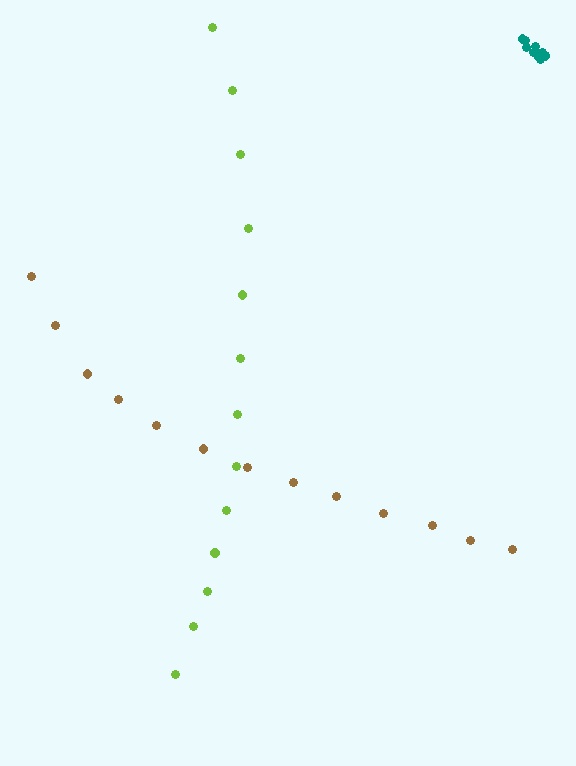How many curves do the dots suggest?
There are 3 distinct paths.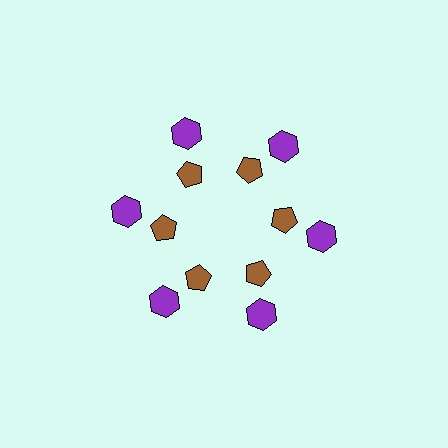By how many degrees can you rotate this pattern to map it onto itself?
The pattern maps onto itself every 60 degrees of rotation.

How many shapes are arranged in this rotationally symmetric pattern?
There are 12 shapes, arranged in 6 groups of 2.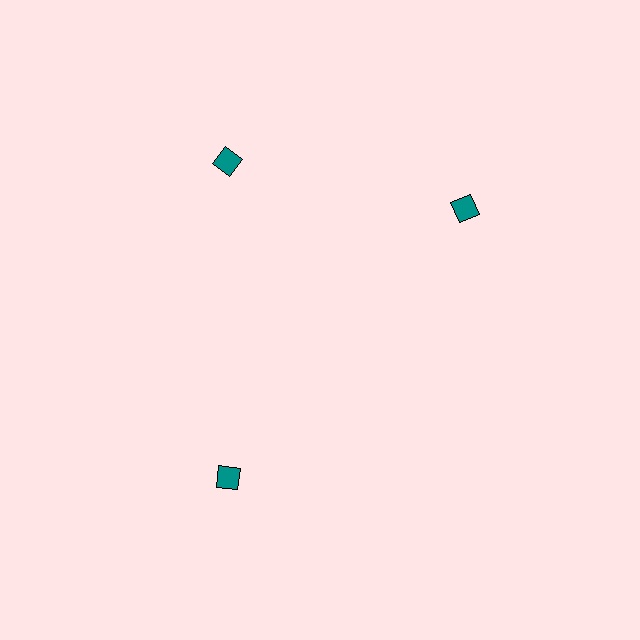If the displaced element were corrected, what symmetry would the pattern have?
It would have 3-fold rotational symmetry — the pattern would map onto itself every 120 degrees.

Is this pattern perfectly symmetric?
No. The 3 teal diamonds are arranged in a ring, but one element near the 3 o'clock position is rotated out of alignment along the ring, breaking the 3-fold rotational symmetry.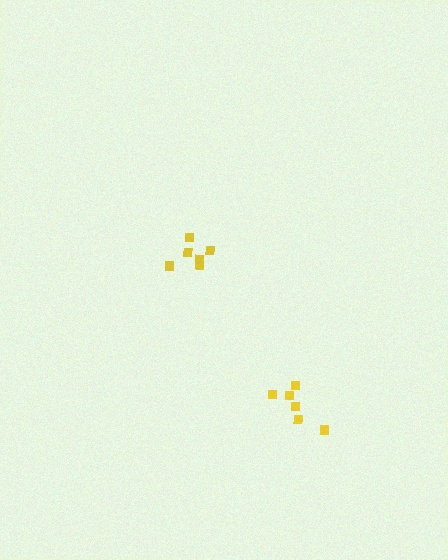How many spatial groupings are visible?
There are 2 spatial groupings.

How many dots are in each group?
Group 1: 6 dots, Group 2: 6 dots (12 total).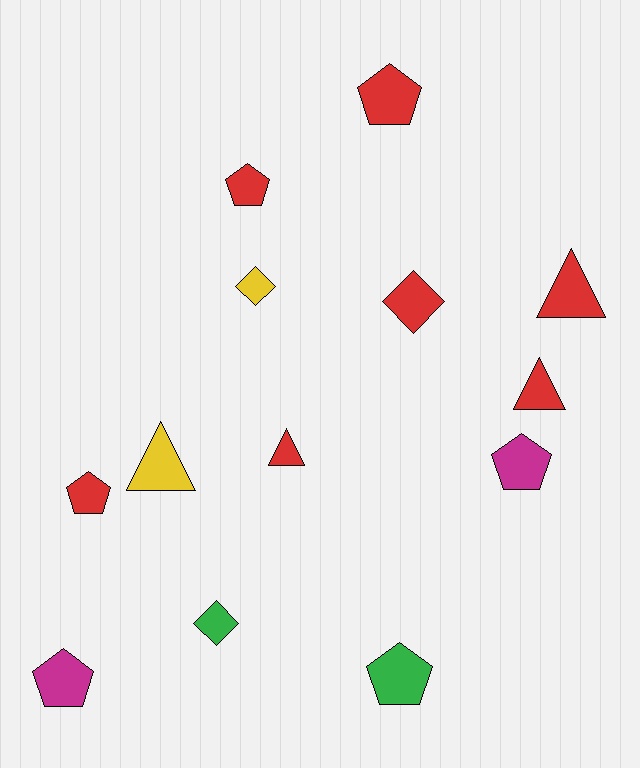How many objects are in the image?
There are 13 objects.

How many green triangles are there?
There are no green triangles.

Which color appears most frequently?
Red, with 7 objects.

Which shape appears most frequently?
Pentagon, with 6 objects.